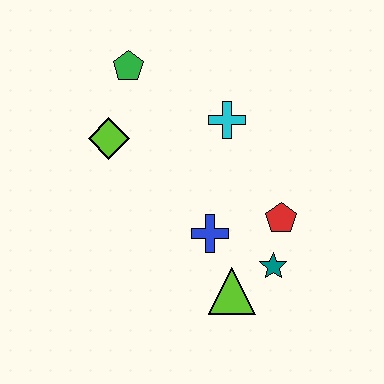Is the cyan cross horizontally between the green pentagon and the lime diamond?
No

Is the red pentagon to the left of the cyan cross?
No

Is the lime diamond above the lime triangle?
Yes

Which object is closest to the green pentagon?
The lime diamond is closest to the green pentagon.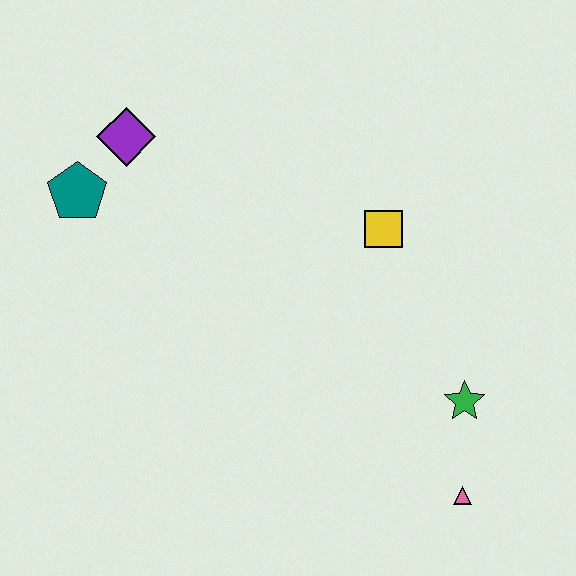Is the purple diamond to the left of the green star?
Yes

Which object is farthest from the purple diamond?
The pink triangle is farthest from the purple diamond.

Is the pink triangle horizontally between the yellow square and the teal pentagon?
No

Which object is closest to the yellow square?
The green star is closest to the yellow square.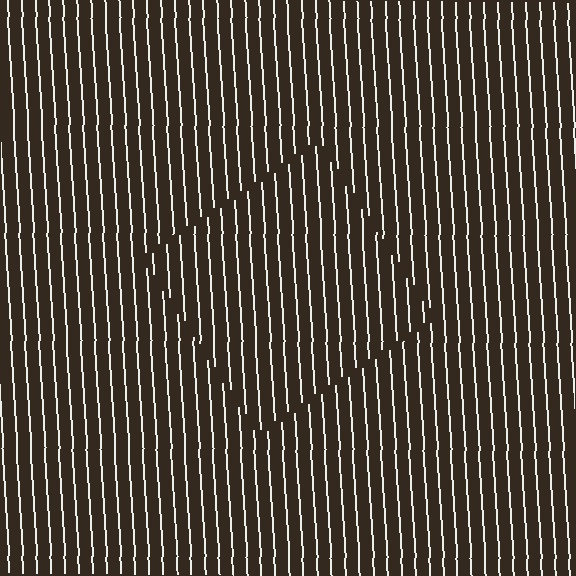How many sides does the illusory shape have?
4 sides — the line-ends trace a square.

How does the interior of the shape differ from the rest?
The interior of the shape contains the same grating, shifted by half a period — the contour is defined by the phase discontinuity where line-ends from the inner and outer gratings abut.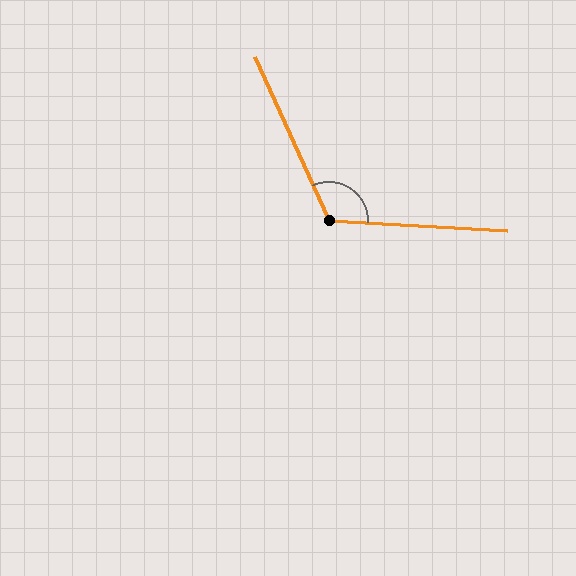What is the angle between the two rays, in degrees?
Approximately 118 degrees.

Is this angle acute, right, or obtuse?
It is obtuse.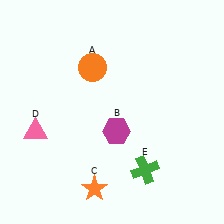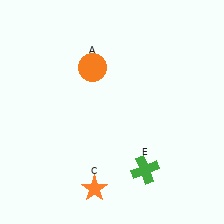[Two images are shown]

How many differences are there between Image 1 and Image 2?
There are 2 differences between the two images.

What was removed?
The pink triangle (D), the magenta hexagon (B) were removed in Image 2.